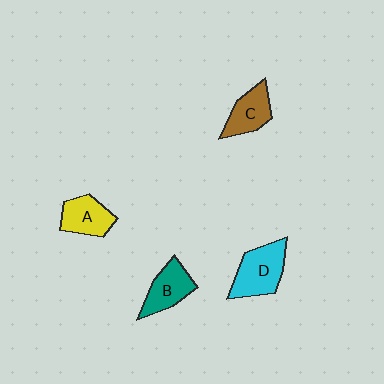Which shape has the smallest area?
Shape C (brown).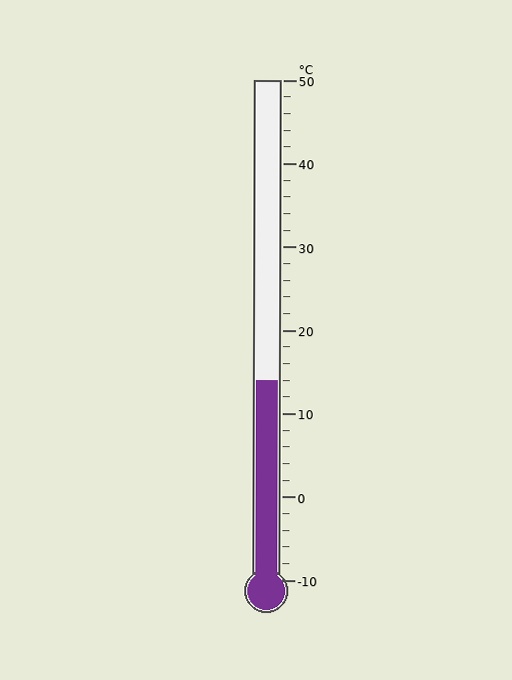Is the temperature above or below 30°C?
The temperature is below 30°C.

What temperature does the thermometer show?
The thermometer shows approximately 14°C.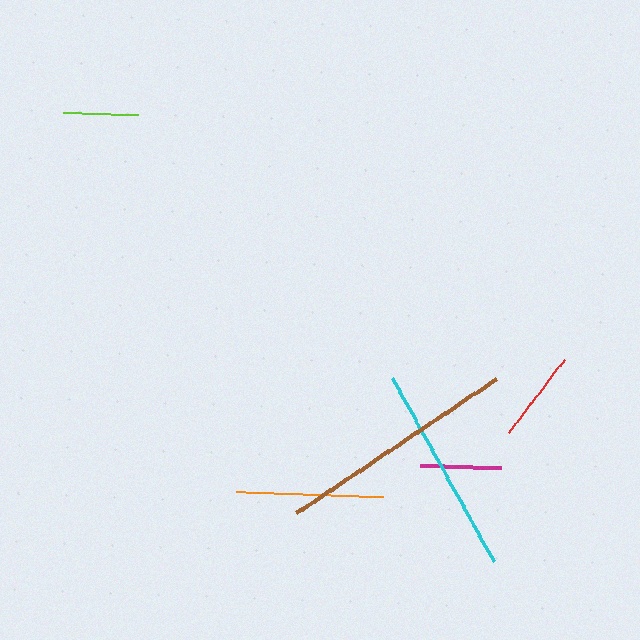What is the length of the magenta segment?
The magenta segment is approximately 81 pixels long.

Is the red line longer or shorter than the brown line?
The brown line is longer than the red line.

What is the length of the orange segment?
The orange segment is approximately 147 pixels long.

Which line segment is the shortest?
The lime line is the shortest at approximately 75 pixels.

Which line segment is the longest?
The brown line is the longest at approximately 240 pixels.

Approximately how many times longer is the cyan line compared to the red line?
The cyan line is approximately 2.3 times the length of the red line.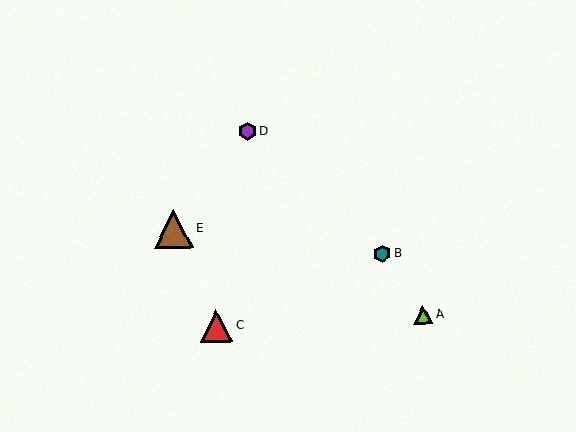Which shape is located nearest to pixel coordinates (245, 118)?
The purple hexagon (labeled D) at (247, 131) is nearest to that location.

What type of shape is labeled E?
Shape E is a brown triangle.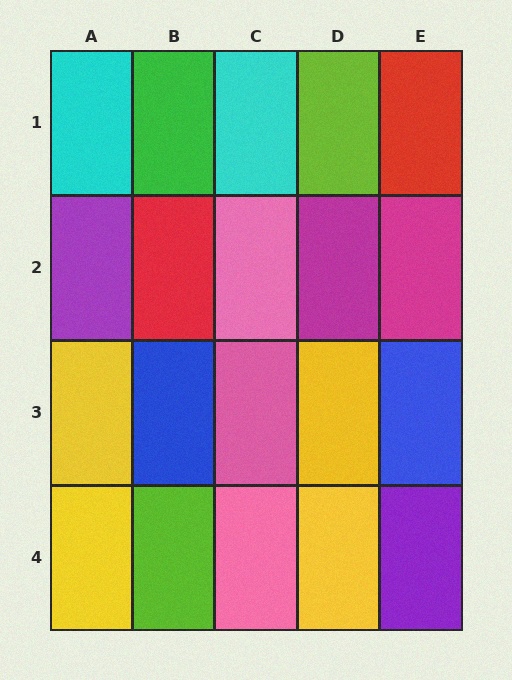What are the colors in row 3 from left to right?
Yellow, blue, pink, yellow, blue.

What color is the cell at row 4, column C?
Pink.